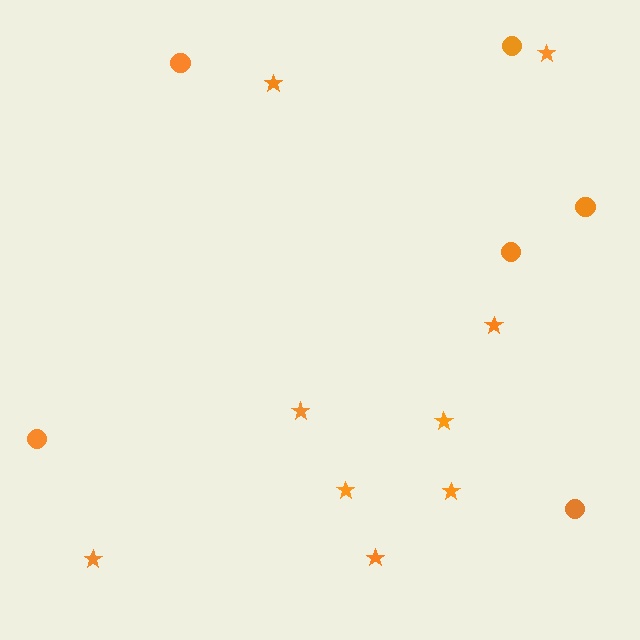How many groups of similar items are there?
There are 2 groups: one group of stars (9) and one group of circles (6).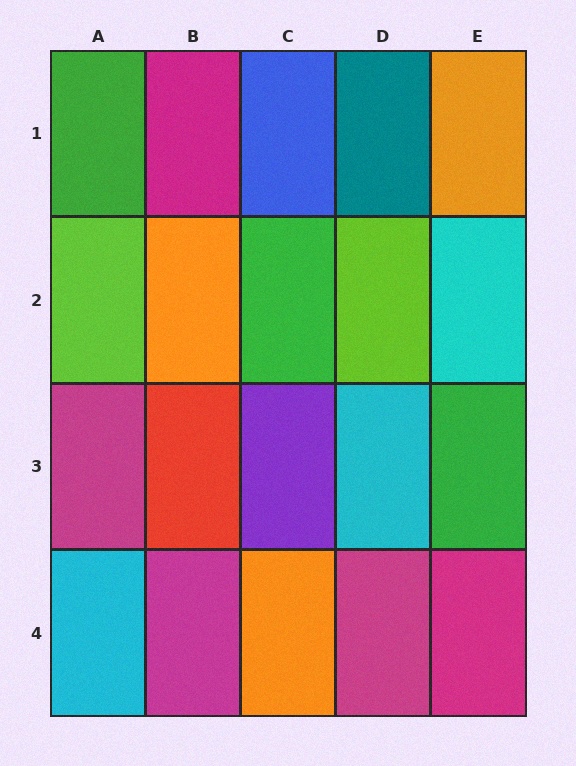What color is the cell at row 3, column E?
Green.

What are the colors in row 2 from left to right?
Lime, orange, green, lime, cyan.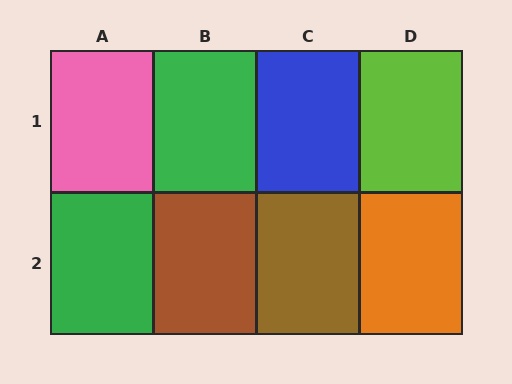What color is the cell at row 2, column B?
Brown.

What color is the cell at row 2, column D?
Orange.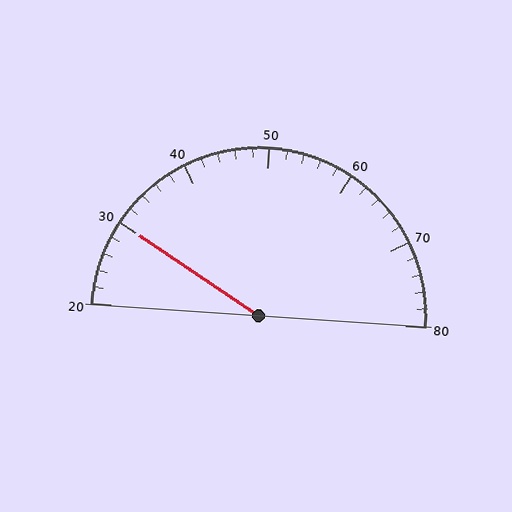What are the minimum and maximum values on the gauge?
The gauge ranges from 20 to 80.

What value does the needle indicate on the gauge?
The needle indicates approximately 30.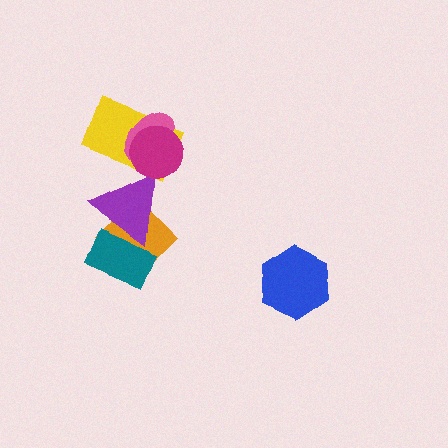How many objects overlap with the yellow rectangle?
3 objects overlap with the yellow rectangle.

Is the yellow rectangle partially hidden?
Yes, it is partially covered by another shape.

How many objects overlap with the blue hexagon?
0 objects overlap with the blue hexagon.